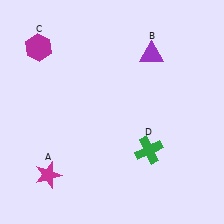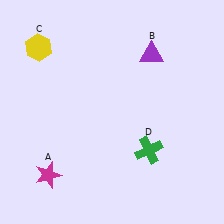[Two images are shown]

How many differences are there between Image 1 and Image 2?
There is 1 difference between the two images.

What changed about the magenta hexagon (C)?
In Image 1, C is magenta. In Image 2, it changed to yellow.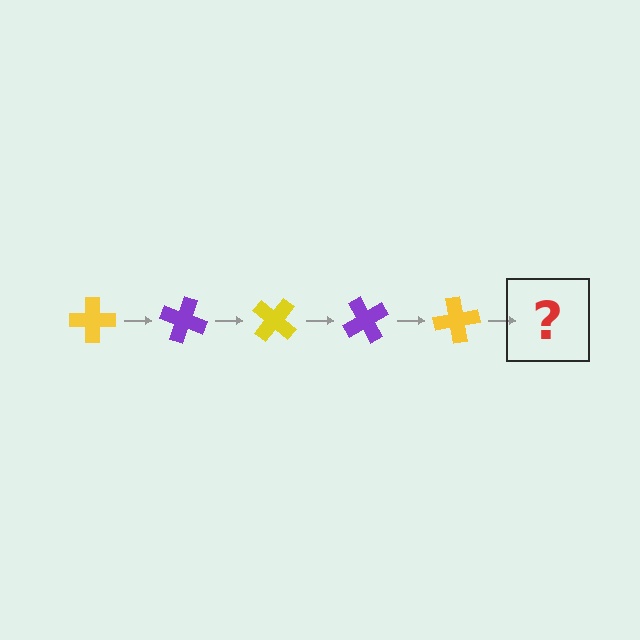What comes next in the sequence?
The next element should be a purple cross, rotated 100 degrees from the start.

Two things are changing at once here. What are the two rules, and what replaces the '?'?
The two rules are that it rotates 20 degrees each step and the color cycles through yellow and purple. The '?' should be a purple cross, rotated 100 degrees from the start.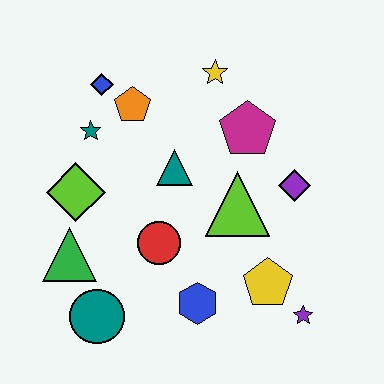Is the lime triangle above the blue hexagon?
Yes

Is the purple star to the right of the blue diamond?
Yes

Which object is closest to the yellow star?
The magenta pentagon is closest to the yellow star.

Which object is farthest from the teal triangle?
The purple star is farthest from the teal triangle.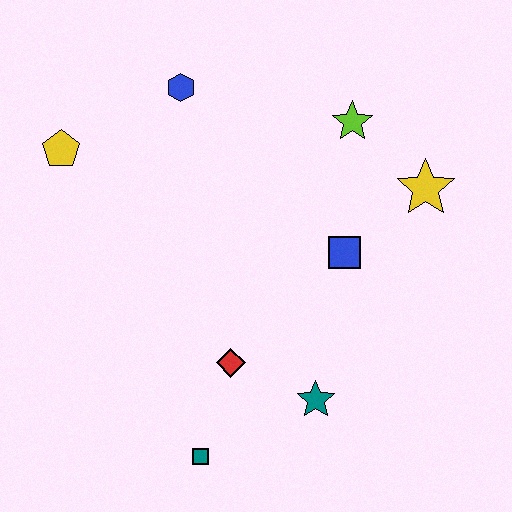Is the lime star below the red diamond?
No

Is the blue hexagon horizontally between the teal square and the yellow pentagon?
Yes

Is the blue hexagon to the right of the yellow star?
No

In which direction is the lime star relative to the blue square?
The lime star is above the blue square.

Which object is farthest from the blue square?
The yellow pentagon is farthest from the blue square.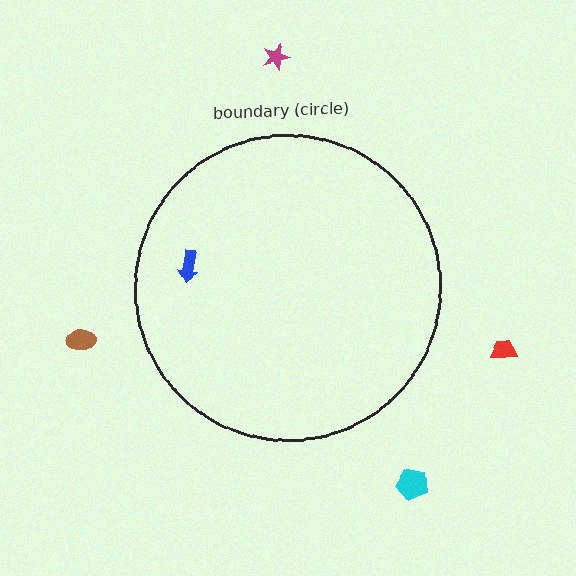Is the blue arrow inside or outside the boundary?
Inside.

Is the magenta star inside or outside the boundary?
Outside.